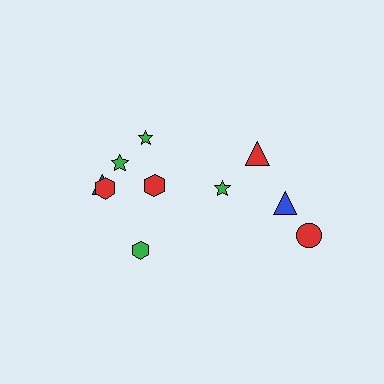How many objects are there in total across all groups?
There are 10 objects.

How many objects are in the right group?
There are 4 objects.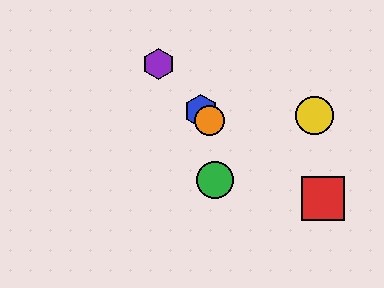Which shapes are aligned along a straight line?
The blue hexagon, the purple hexagon, the orange circle are aligned along a straight line.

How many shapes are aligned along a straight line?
3 shapes (the blue hexagon, the purple hexagon, the orange circle) are aligned along a straight line.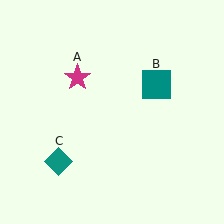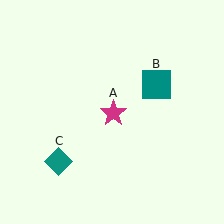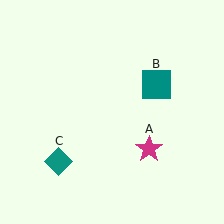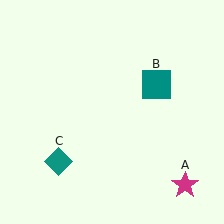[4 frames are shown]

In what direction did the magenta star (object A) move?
The magenta star (object A) moved down and to the right.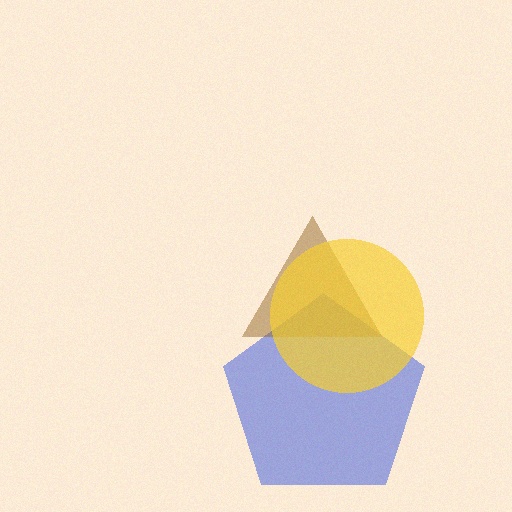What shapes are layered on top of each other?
The layered shapes are: a blue pentagon, a brown triangle, a yellow circle.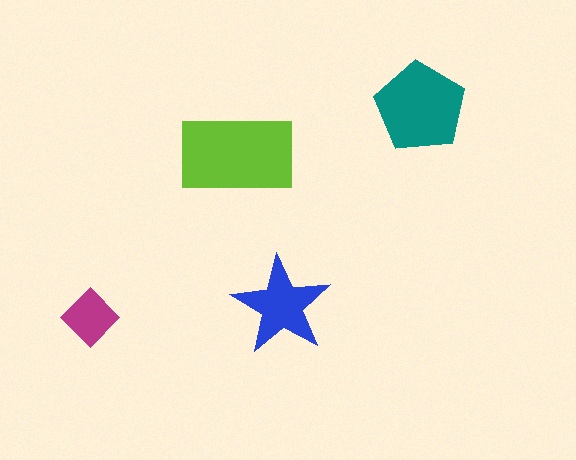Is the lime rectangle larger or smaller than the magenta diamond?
Larger.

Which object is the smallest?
The magenta diamond.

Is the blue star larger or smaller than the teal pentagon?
Smaller.